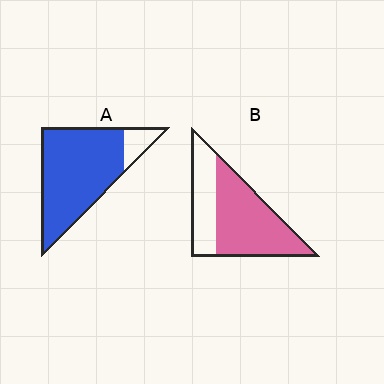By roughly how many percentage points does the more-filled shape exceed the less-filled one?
By roughly 20 percentage points (A over B).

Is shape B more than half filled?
Yes.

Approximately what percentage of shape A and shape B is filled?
A is approximately 85% and B is approximately 65%.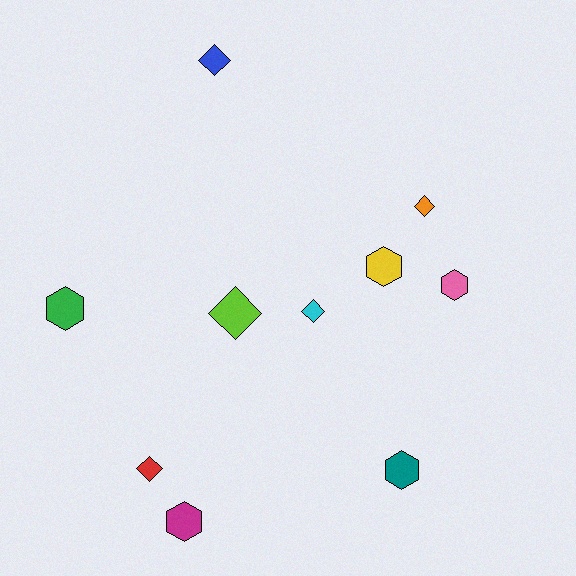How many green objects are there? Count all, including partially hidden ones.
There is 1 green object.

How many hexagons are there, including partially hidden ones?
There are 5 hexagons.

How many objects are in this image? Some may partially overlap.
There are 10 objects.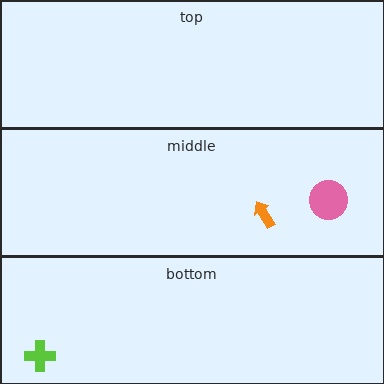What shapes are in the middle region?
The orange arrow, the pink circle.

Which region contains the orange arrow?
The middle region.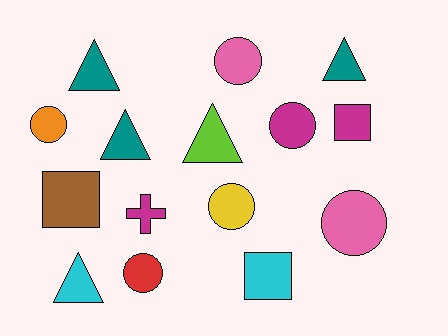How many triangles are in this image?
There are 5 triangles.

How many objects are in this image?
There are 15 objects.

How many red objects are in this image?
There is 1 red object.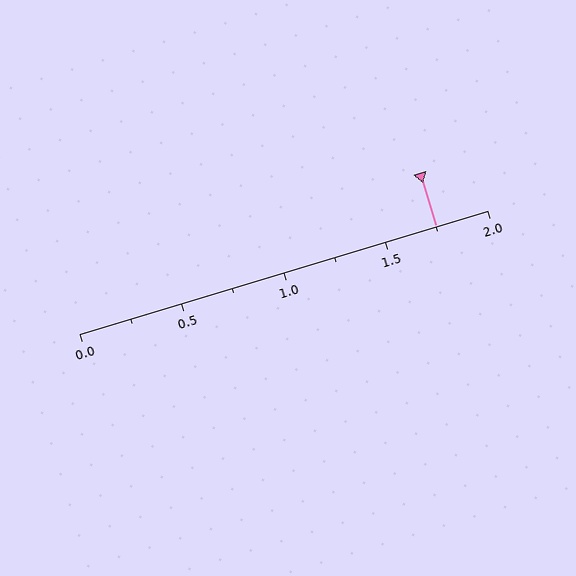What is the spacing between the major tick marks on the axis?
The major ticks are spaced 0.5 apart.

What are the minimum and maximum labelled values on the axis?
The axis runs from 0.0 to 2.0.